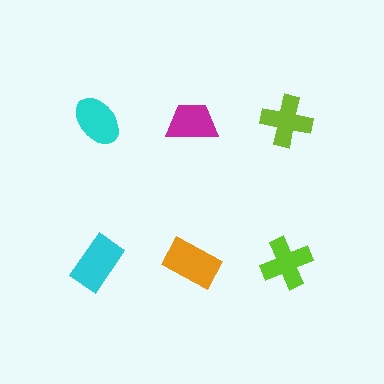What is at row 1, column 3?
A lime cross.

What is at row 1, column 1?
A cyan ellipse.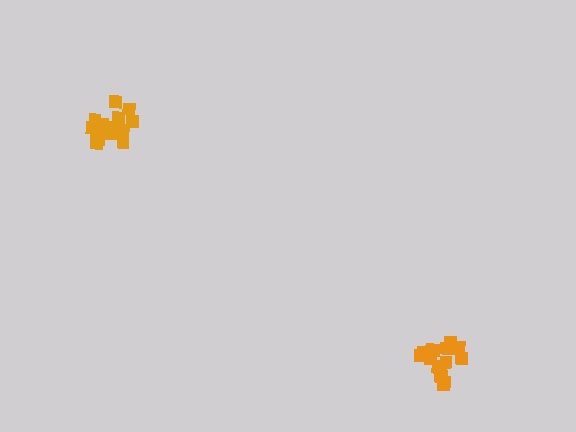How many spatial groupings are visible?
There are 2 spatial groupings.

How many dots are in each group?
Group 1: 16 dots, Group 2: 18 dots (34 total).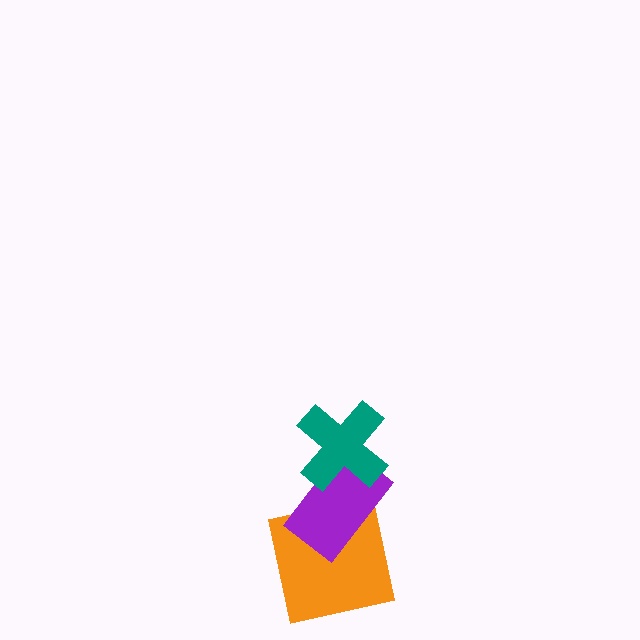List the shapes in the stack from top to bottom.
From top to bottom: the teal cross, the purple rectangle, the orange square.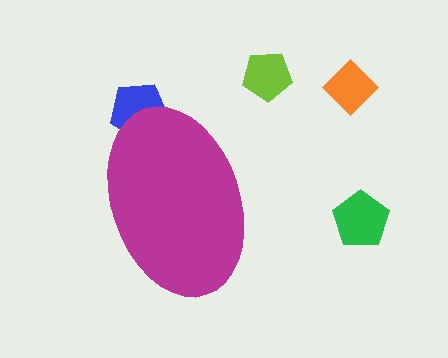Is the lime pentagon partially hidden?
No, the lime pentagon is fully visible.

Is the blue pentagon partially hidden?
Yes, the blue pentagon is partially hidden behind the magenta ellipse.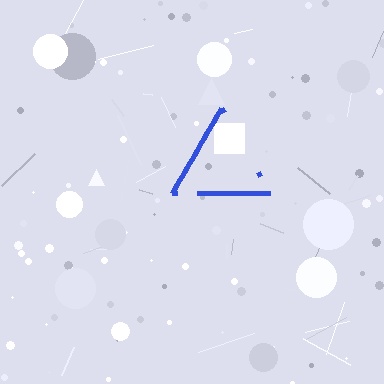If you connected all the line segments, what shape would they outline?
They would outline a triangle.